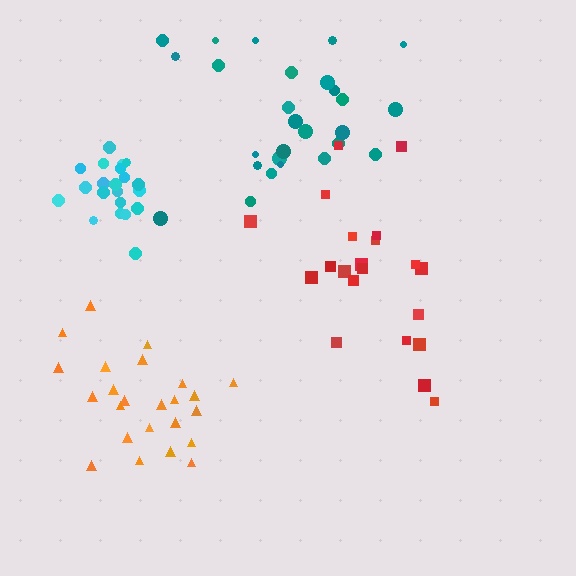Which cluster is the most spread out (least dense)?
Red.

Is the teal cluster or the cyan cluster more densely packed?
Cyan.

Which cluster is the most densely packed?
Cyan.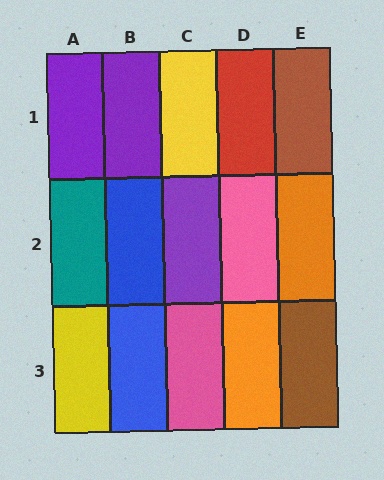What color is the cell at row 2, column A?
Teal.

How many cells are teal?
1 cell is teal.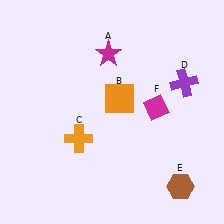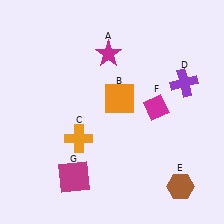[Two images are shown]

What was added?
A magenta square (G) was added in Image 2.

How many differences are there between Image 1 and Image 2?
There is 1 difference between the two images.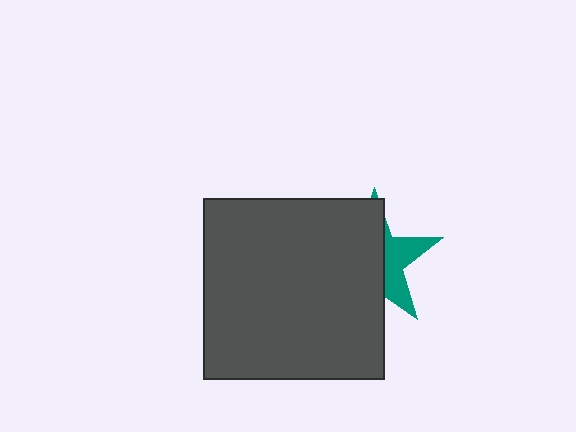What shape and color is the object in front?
The object in front is a dark gray square.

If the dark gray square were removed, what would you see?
You would see the complete teal star.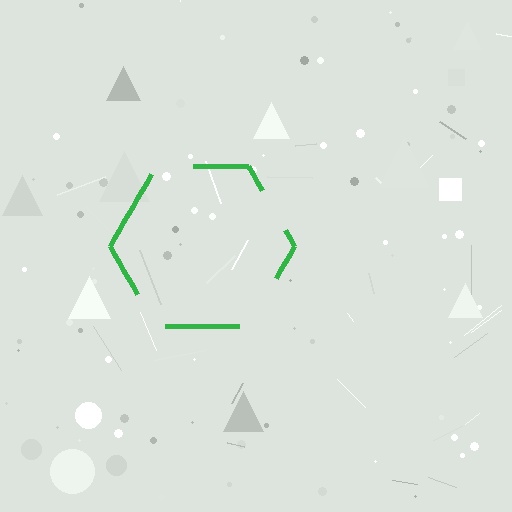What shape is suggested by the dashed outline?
The dashed outline suggests a hexagon.